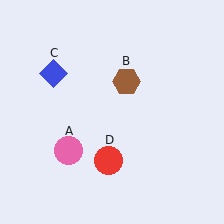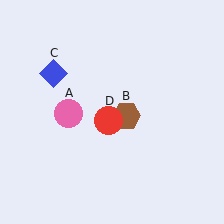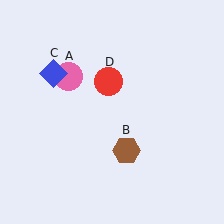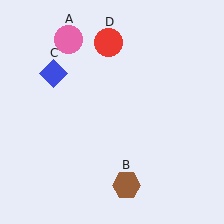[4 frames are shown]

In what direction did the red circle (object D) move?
The red circle (object D) moved up.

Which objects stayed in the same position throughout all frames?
Blue diamond (object C) remained stationary.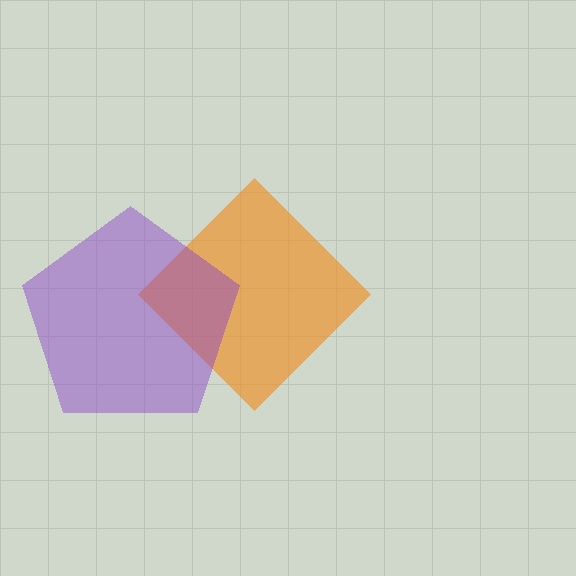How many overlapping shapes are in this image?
There are 2 overlapping shapes in the image.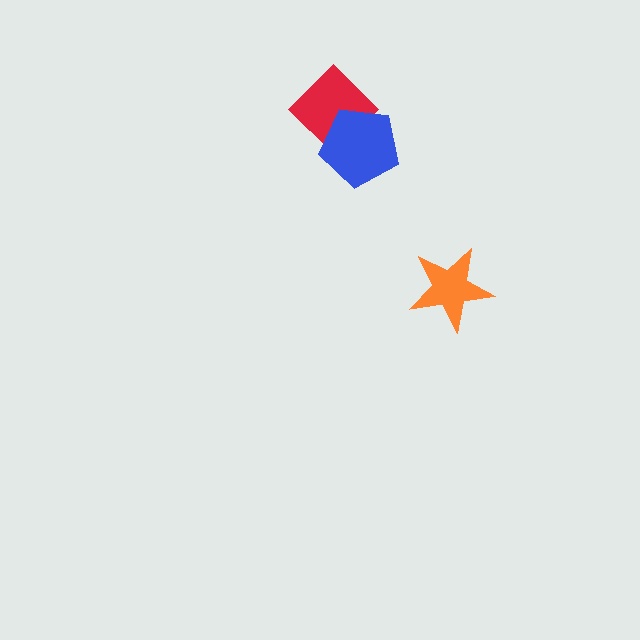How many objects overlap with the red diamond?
1 object overlaps with the red diamond.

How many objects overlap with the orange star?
0 objects overlap with the orange star.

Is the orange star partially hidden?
No, no other shape covers it.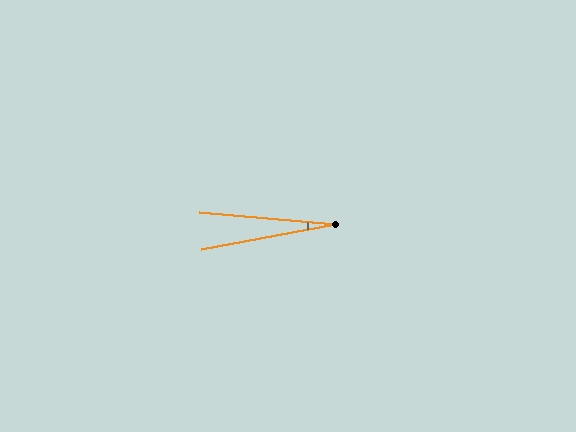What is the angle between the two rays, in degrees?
Approximately 16 degrees.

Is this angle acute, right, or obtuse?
It is acute.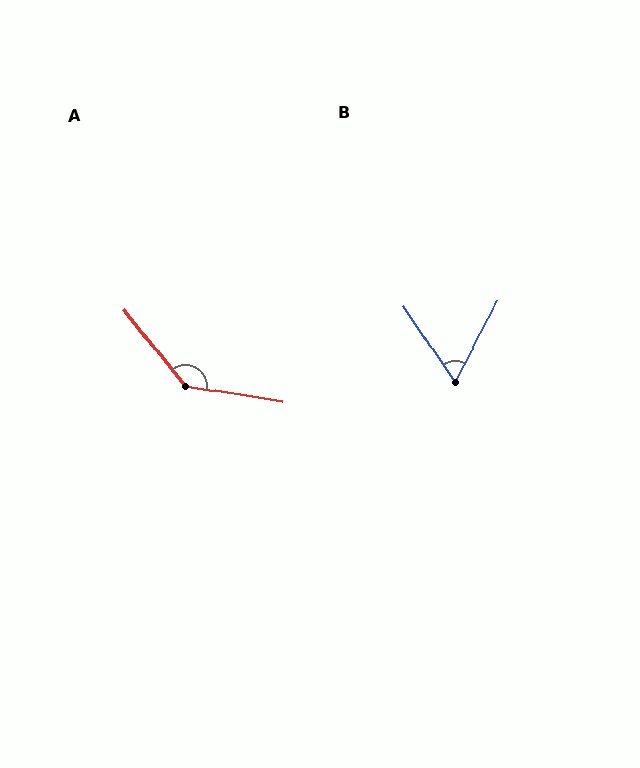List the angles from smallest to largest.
B (62°), A (137°).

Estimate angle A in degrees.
Approximately 137 degrees.